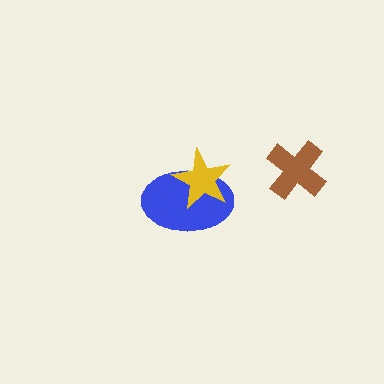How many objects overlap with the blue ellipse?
1 object overlaps with the blue ellipse.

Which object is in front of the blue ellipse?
The yellow star is in front of the blue ellipse.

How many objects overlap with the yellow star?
1 object overlaps with the yellow star.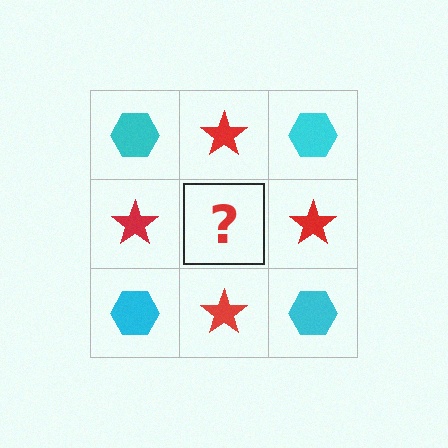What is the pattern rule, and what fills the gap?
The rule is that it alternates cyan hexagon and red star in a checkerboard pattern. The gap should be filled with a cyan hexagon.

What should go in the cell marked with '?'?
The missing cell should contain a cyan hexagon.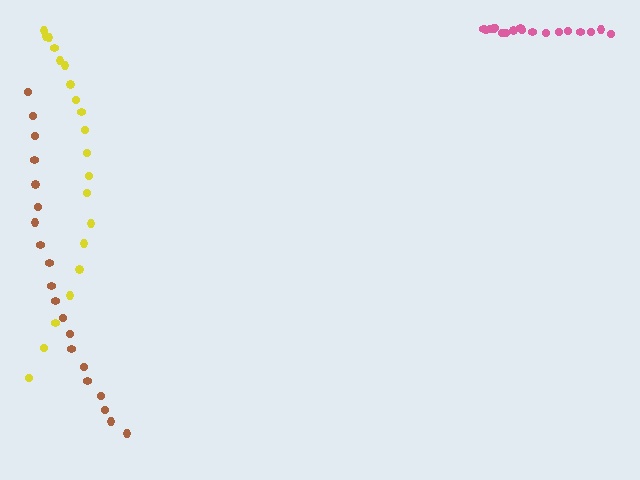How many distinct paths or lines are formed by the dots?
There are 3 distinct paths.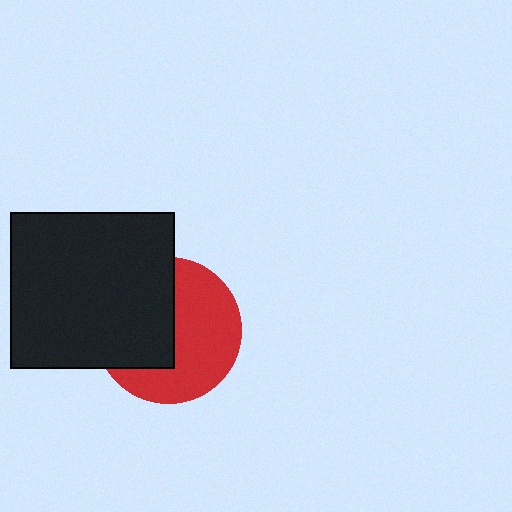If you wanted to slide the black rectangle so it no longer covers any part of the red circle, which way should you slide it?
Slide it left — that is the most direct way to separate the two shapes.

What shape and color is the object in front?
The object in front is a black rectangle.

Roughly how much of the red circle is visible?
About half of it is visible (roughly 54%).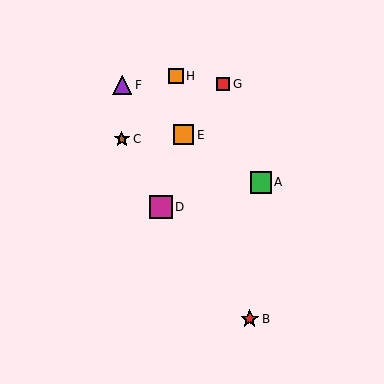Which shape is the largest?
The magenta square (labeled D) is the largest.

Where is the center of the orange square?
The center of the orange square is at (176, 76).